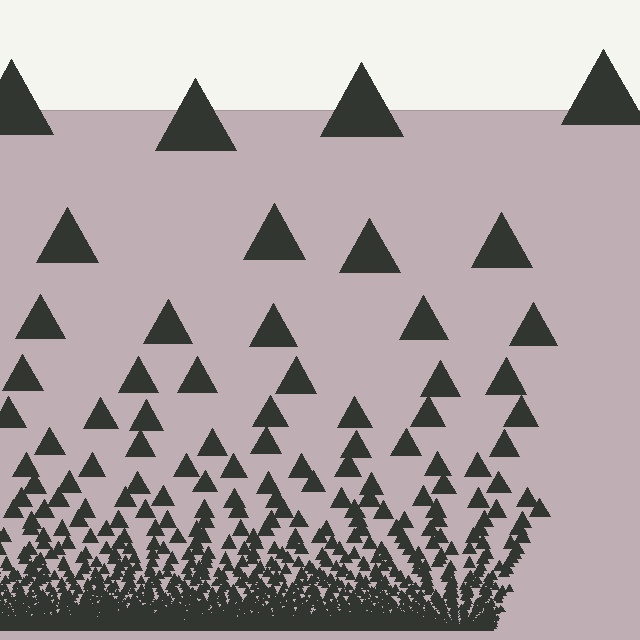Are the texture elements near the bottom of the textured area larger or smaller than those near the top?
Smaller. The gradient is inverted — elements near the bottom are smaller and denser.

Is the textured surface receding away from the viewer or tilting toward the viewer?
The surface appears to tilt toward the viewer. Texture elements get larger and sparser toward the top.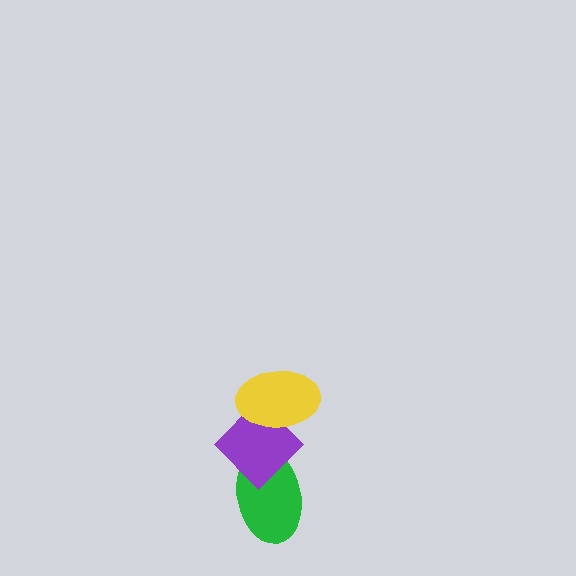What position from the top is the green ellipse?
The green ellipse is 3rd from the top.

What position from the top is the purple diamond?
The purple diamond is 2nd from the top.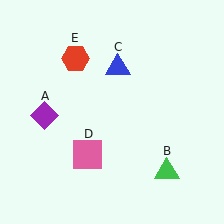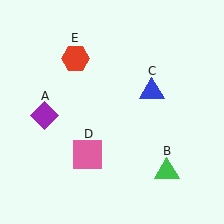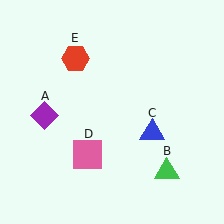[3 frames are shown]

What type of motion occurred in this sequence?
The blue triangle (object C) rotated clockwise around the center of the scene.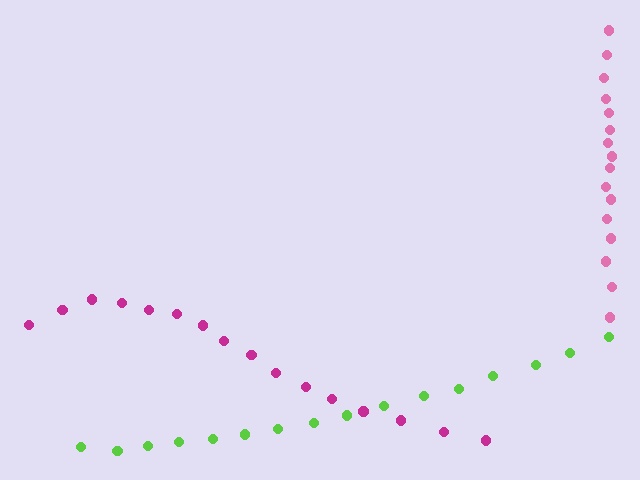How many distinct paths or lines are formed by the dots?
There are 3 distinct paths.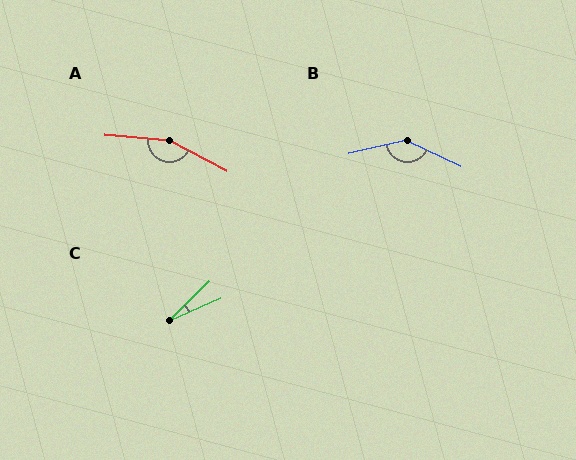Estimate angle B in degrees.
Approximately 141 degrees.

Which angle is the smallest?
C, at approximately 21 degrees.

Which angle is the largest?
A, at approximately 157 degrees.